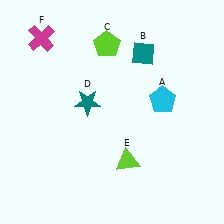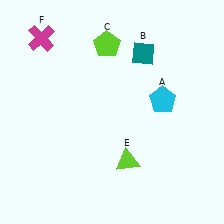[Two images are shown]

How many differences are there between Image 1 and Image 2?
There is 1 difference between the two images.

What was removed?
The teal star (D) was removed in Image 2.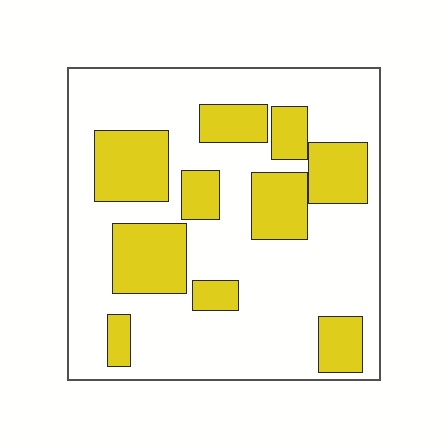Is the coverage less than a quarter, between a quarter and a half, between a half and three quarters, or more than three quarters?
Between a quarter and a half.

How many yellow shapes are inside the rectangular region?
10.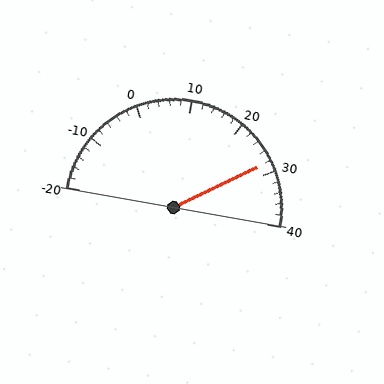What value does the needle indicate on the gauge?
The needle indicates approximately 28.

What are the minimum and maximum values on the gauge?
The gauge ranges from -20 to 40.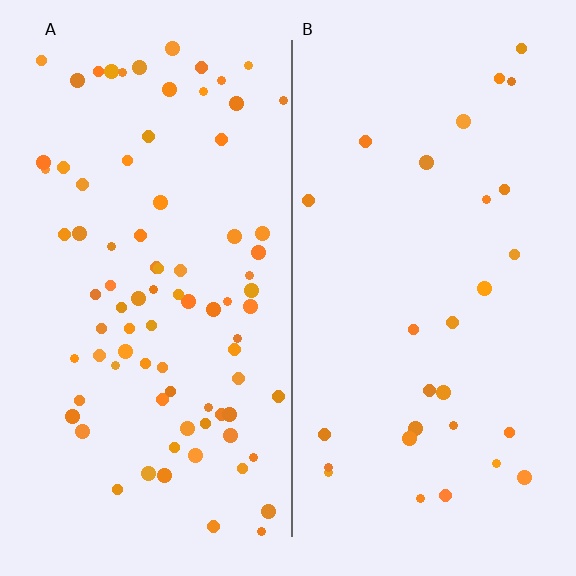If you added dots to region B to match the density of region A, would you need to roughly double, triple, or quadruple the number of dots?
Approximately triple.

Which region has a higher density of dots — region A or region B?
A (the left).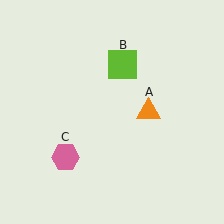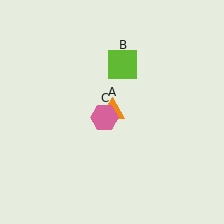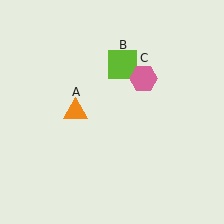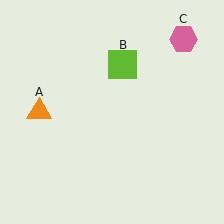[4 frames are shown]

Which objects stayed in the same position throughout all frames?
Lime square (object B) remained stationary.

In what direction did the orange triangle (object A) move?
The orange triangle (object A) moved left.